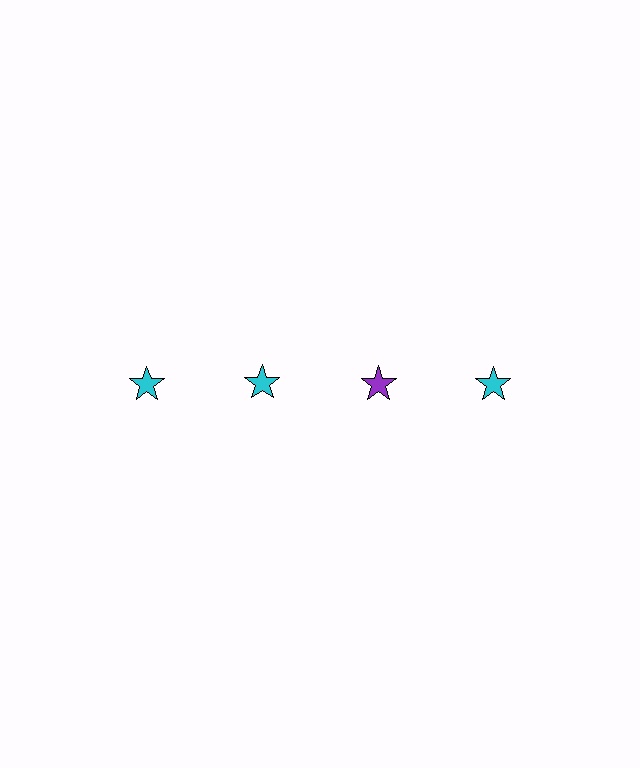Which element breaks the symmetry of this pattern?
The purple star in the top row, center column breaks the symmetry. All other shapes are cyan stars.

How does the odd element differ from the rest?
It has a different color: purple instead of cyan.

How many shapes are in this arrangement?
There are 4 shapes arranged in a grid pattern.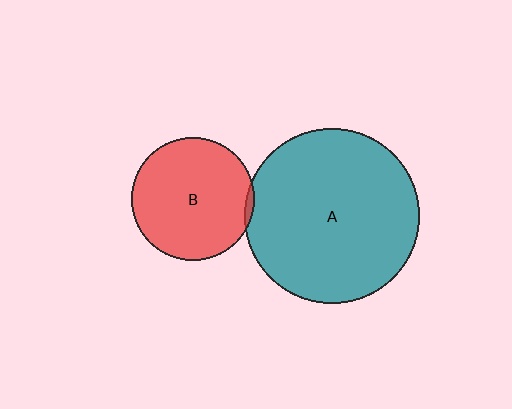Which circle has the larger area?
Circle A (teal).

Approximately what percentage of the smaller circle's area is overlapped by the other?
Approximately 5%.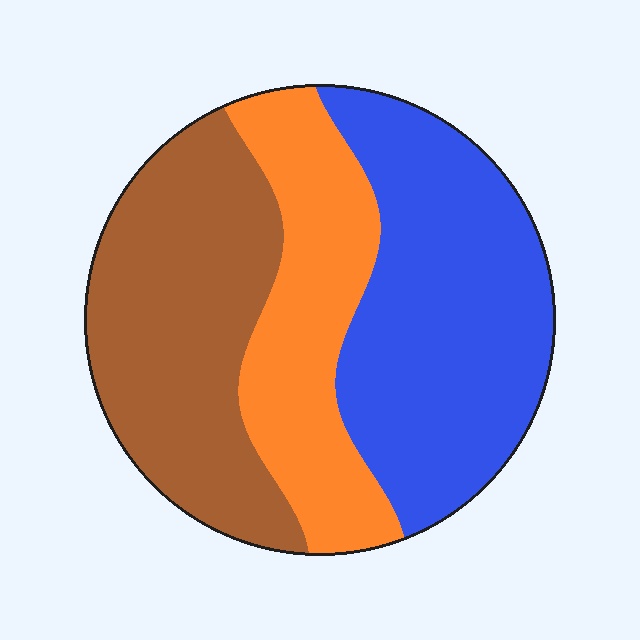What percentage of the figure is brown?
Brown takes up about one third (1/3) of the figure.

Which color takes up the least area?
Orange, at roughly 25%.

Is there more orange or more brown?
Brown.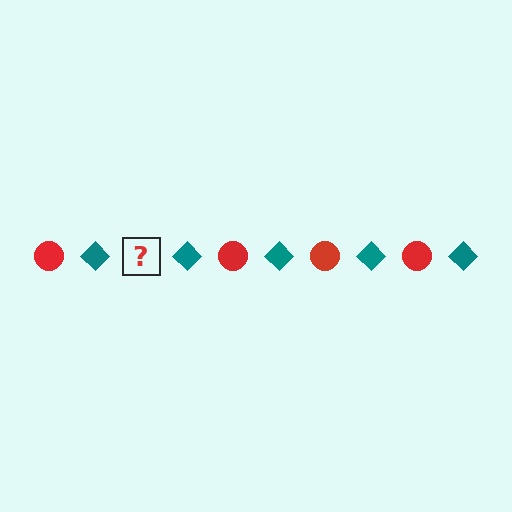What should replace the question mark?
The question mark should be replaced with a red circle.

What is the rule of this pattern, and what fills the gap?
The rule is that the pattern alternates between red circle and teal diamond. The gap should be filled with a red circle.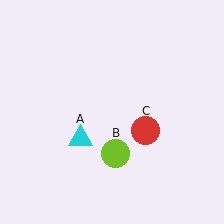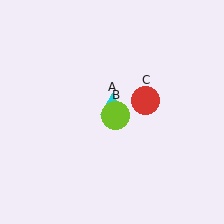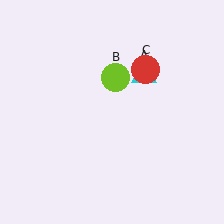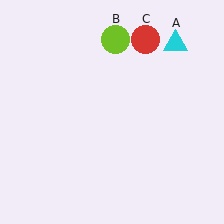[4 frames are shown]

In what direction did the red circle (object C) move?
The red circle (object C) moved up.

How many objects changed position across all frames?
3 objects changed position: cyan triangle (object A), lime circle (object B), red circle (object C).